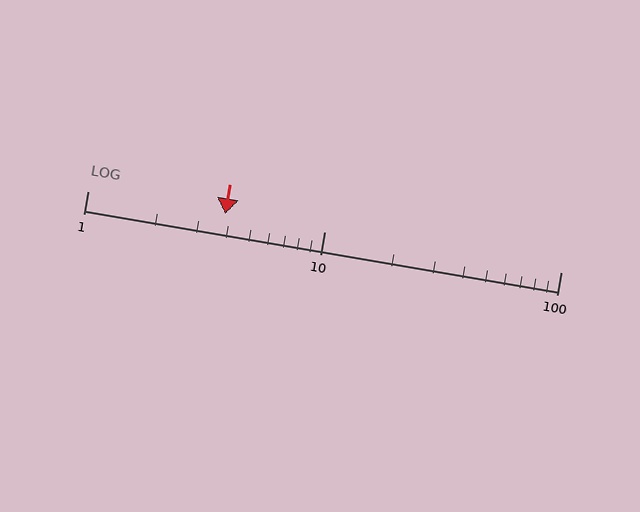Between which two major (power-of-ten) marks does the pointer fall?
The pointer is between 1 and 10.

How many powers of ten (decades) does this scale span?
The scale spans 2 decades, from 1 to 100.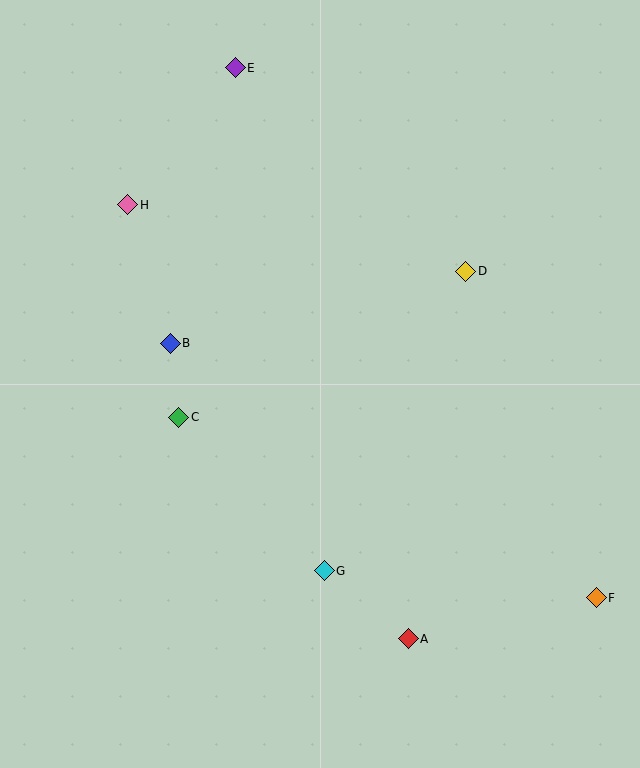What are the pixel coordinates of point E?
Point E is at (235, 68).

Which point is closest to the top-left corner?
Point H is closest to the top-left corner.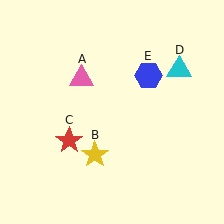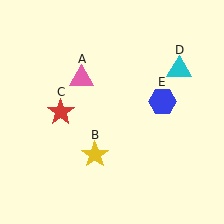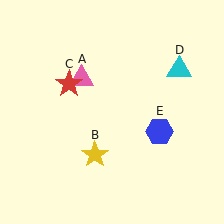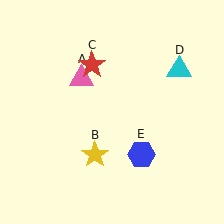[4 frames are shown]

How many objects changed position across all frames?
2 objects changed position: red star (object C), blue hexagon (object E).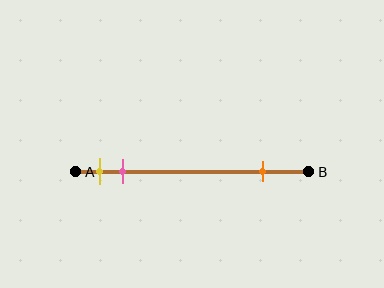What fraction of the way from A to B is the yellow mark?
The yellow mark is approximately 10% (0.1) of the way from A to B.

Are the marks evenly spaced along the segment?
No, the marks are not evenly spaced.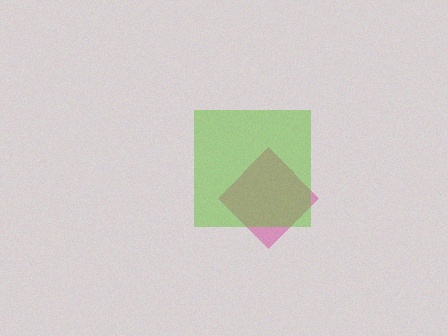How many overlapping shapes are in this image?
There are 2 overlapping shapes in the image.